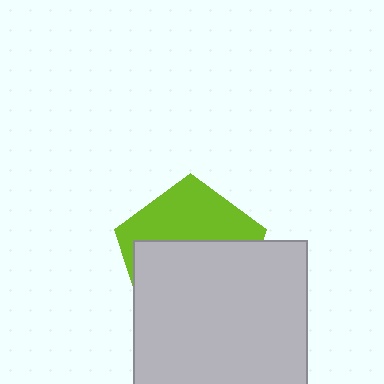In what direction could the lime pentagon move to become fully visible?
The lime pentagon could move up. That would shift it out from behind the light gray rectangle entirely.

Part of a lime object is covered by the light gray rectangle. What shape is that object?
It is a pentagon.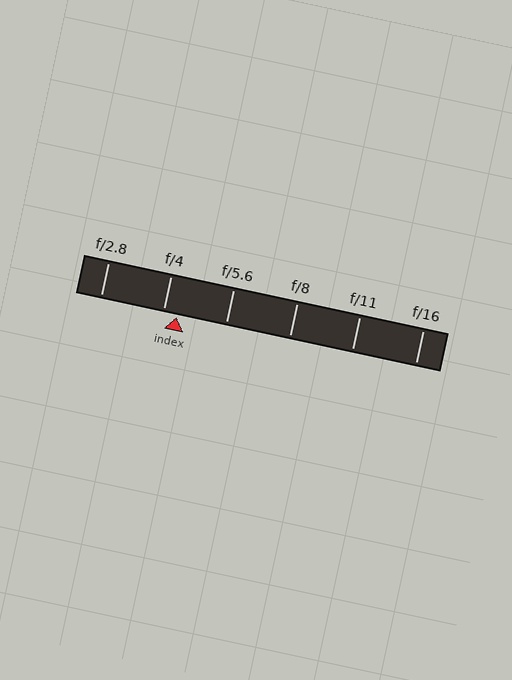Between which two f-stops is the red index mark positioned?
The index mark is between f/4 and f/5.6.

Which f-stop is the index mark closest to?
The index mark is closest to f/4.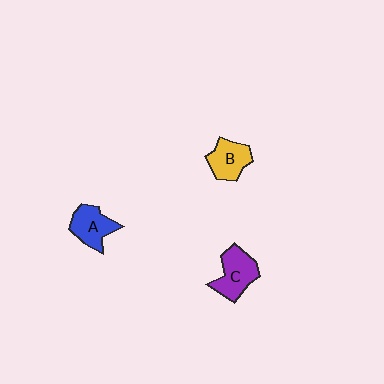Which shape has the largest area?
Shape C (purple).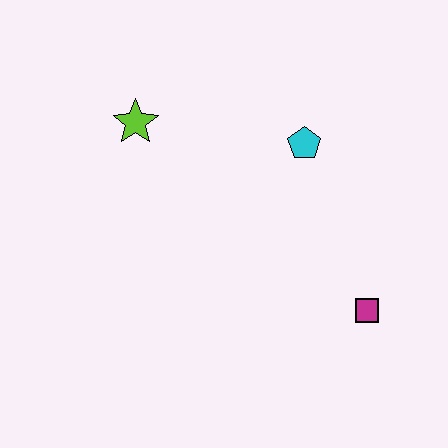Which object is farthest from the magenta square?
The lime star is farthest from the magenta square.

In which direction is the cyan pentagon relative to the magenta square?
The cyan pentagon is above the magenta square.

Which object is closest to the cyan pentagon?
The lime star is closest to the cyan pentagon.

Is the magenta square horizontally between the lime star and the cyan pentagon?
No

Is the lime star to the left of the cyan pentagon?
Yes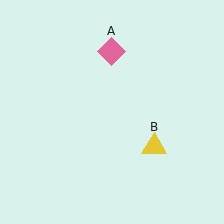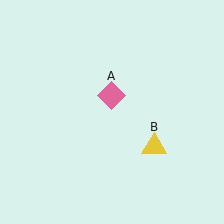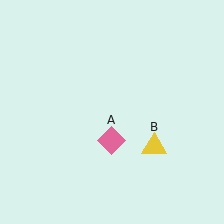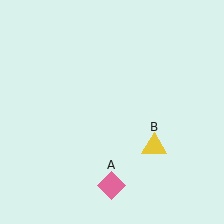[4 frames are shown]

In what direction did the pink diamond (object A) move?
The pink diamond (object A) moved down.